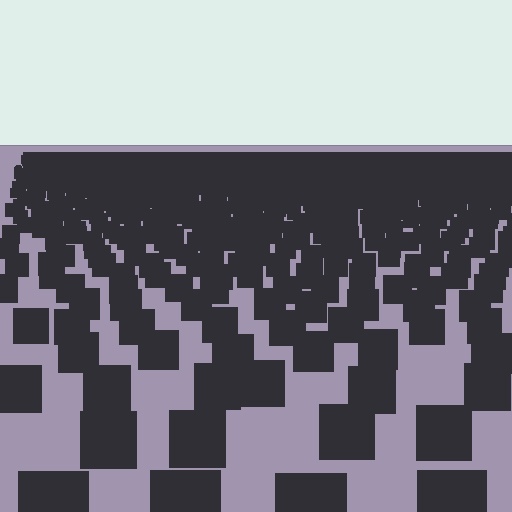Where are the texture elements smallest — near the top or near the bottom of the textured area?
Near the top.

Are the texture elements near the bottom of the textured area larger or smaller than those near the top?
Larger. Near the bottom, elements are closer to the viewer and appear at a bigger on-screen size.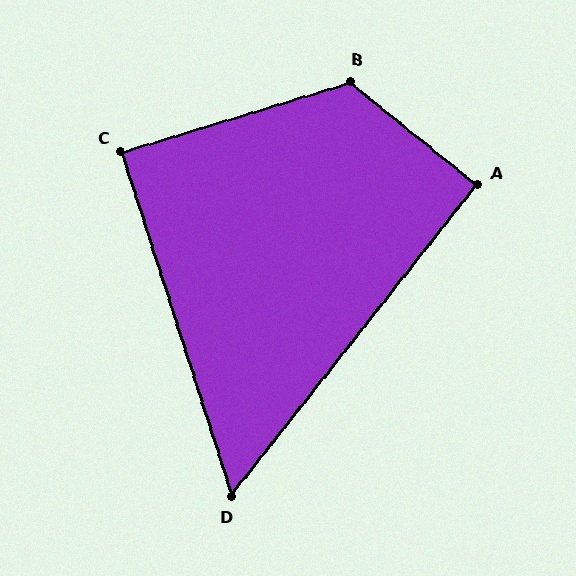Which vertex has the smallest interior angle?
D, at approximately 56 degrees.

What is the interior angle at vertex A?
Approximately 91 degrees (approximately right).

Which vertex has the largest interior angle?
B, at approximately 124 degrees.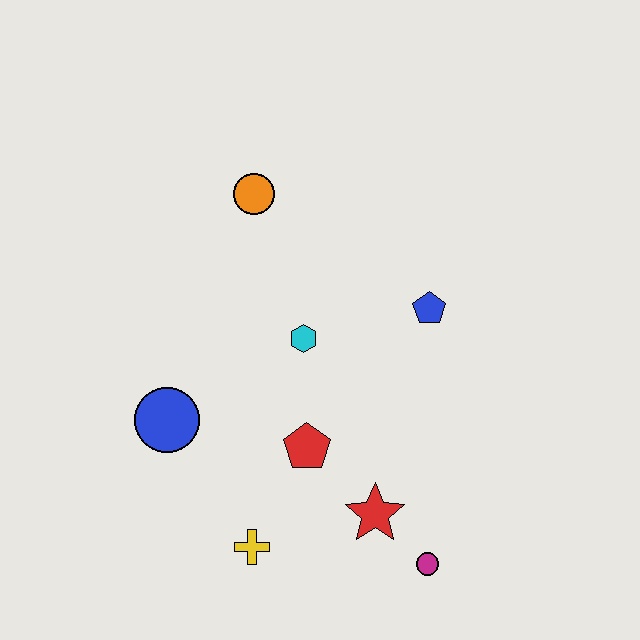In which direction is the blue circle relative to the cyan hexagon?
The blue circle is to the left of the cyan hexagon.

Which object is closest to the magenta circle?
The red star is closest to the magenta circle.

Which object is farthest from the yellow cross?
The orange circle is farthest from the yellow cross.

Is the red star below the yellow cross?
No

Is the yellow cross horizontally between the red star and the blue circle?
Yes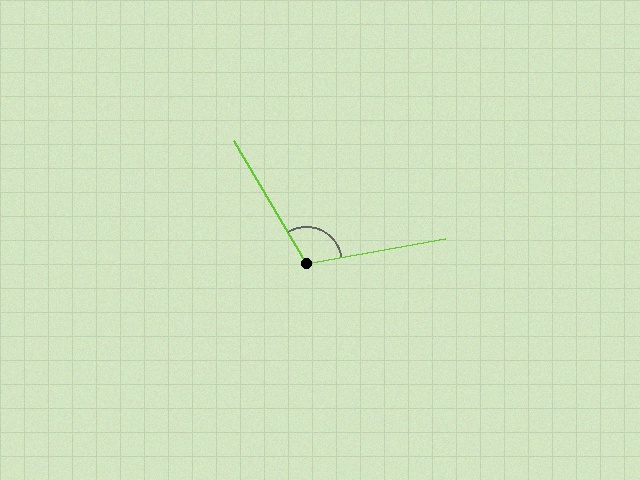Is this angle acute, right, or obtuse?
It is obtuse.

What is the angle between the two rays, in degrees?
Approximately 111 degrees.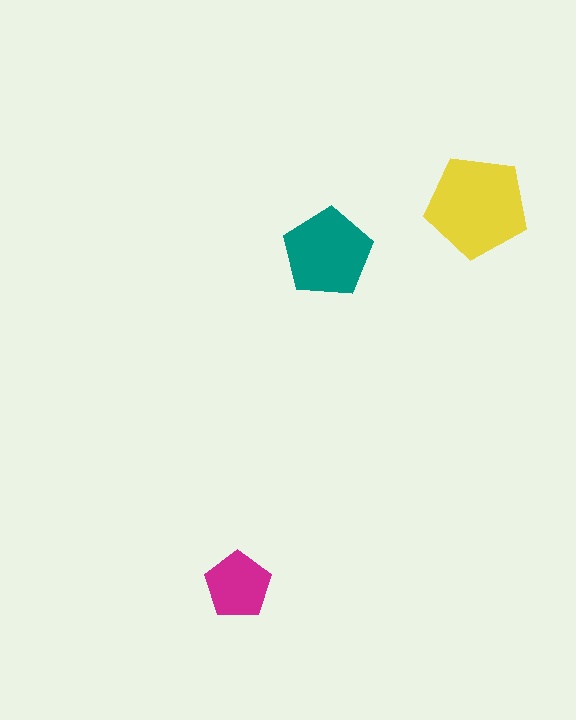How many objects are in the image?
There are 3 objects in the image.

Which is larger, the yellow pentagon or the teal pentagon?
The yellow one.